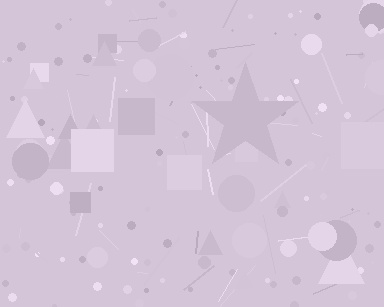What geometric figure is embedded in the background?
A star is embedded in the background.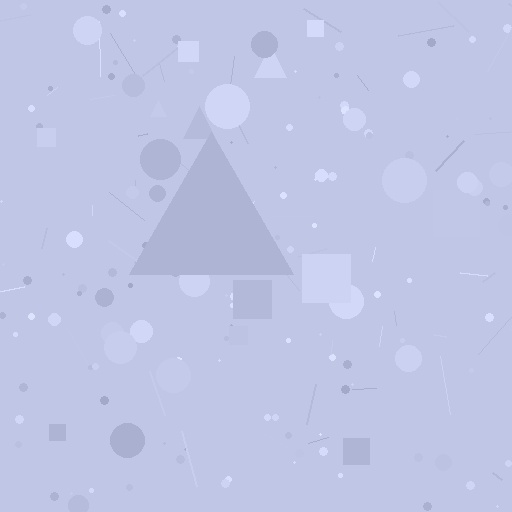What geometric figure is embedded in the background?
A triangle is embedded in the background.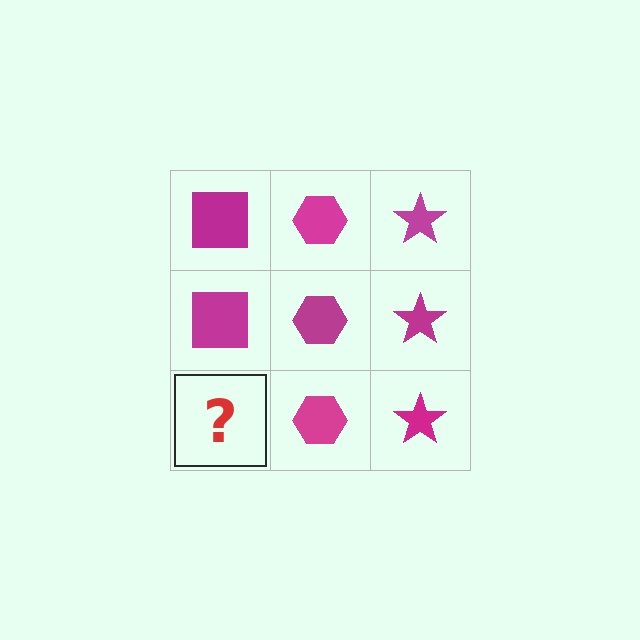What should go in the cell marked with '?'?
The missing cell should contain a magenta square.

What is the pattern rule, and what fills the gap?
The rule is that each column has a consistent shape. The gap should be filled with a magenta square.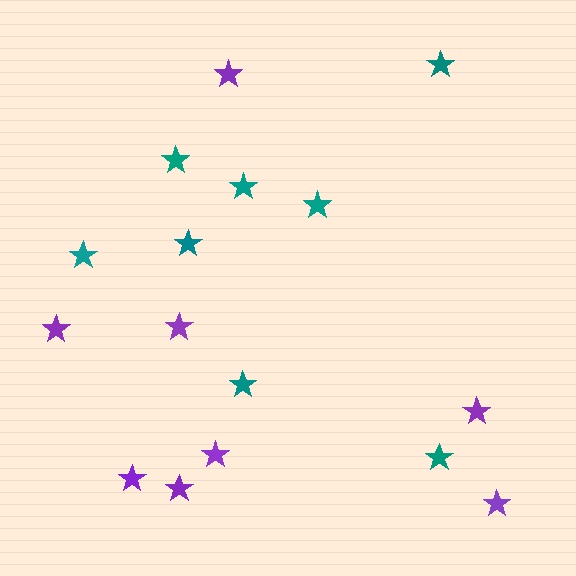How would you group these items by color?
There are 2 groups: one group of teal stars (8) and one group of purple stars (8).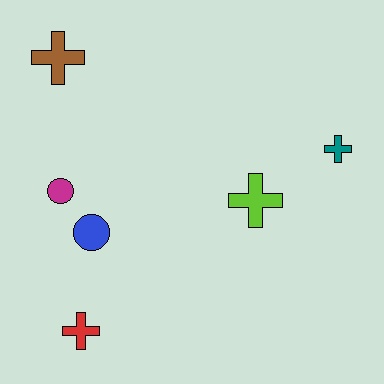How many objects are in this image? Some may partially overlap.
There are 6 objects.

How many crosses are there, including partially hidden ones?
There are 4 crosses.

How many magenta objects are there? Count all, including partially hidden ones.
There is 1 magenta object.